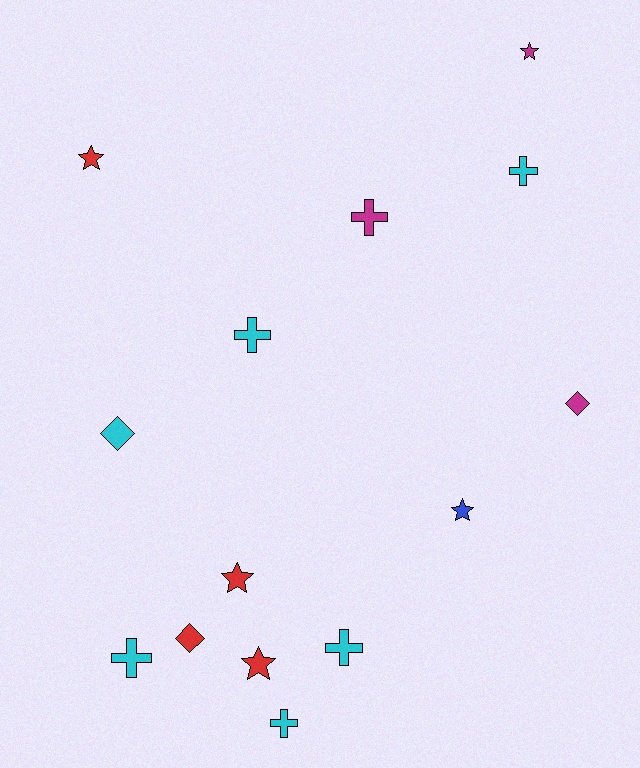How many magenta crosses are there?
There is 1 magenta cross.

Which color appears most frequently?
Cyan, with 6 objects.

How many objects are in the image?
There are 14 objects.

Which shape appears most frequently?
Cross, with 6 objects.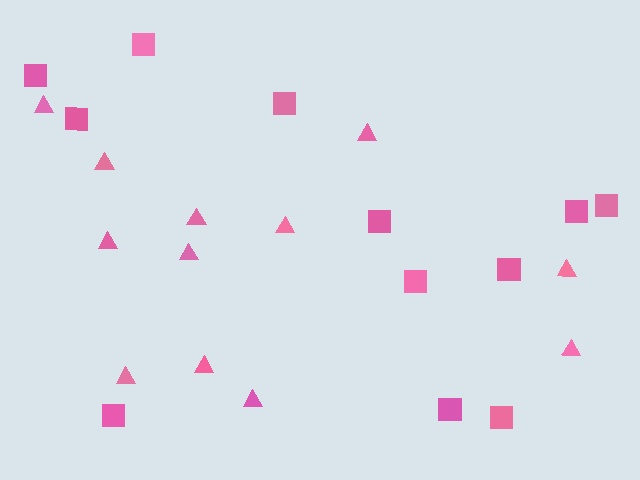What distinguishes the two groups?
There are 2 groups: one group of squares (12) and one group of triangles (12).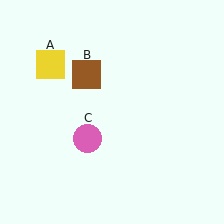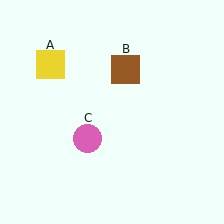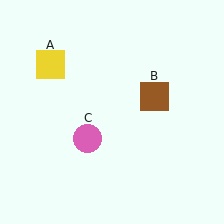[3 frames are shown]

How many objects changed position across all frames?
1 object changed position: brown square (object B).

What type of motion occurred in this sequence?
The brown square (object B) rotated clockwise around the center of the scene.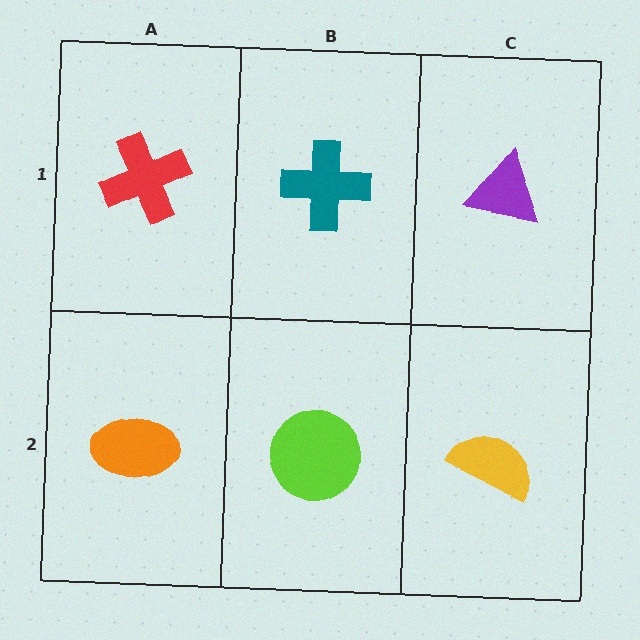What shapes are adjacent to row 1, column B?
A lime circle (row 2, column B), a red cross (row 1, column A), a purple triangle (row 1, column C).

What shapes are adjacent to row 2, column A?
A red cross (row 1, column A), a lime circle (row 2, column B).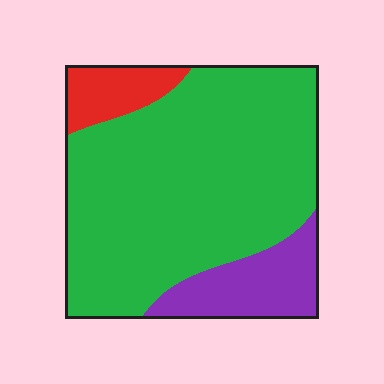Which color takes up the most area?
Green, at roughly 75%.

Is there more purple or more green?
Green.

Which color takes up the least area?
Red, at roughly 10%.